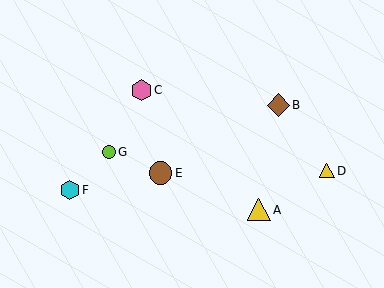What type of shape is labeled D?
Shape D is a yellow triangle.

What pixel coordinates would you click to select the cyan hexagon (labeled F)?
Click at (70, 190) to select the cyan hexagon F.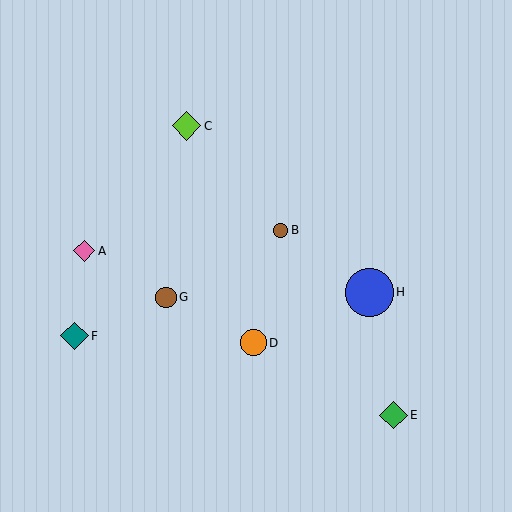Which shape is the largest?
The blue circle (labeled H) is the largest.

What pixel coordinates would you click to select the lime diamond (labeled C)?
Click at (186, 126) to select the lime diamond C.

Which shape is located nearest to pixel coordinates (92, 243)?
The pink diamond (labeled A) at (84, 251) is nearest to that location.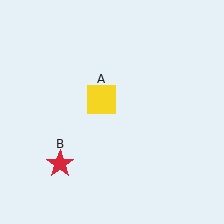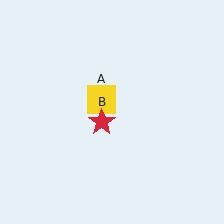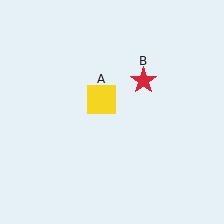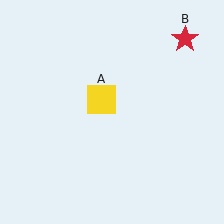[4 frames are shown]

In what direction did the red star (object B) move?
The red star (object B) moved up and to the right.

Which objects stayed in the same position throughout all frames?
Yellow square (object A) remained stationary.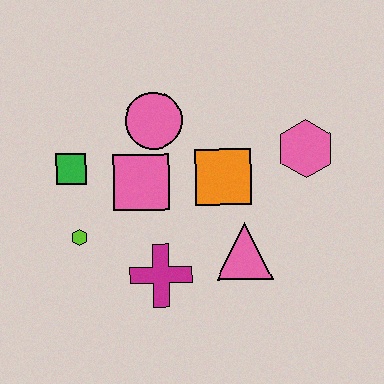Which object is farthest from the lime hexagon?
The pink hexagon is farthest from the lime hexagon.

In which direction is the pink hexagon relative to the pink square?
The pink hexagon is to the right of the pink square.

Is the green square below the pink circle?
Yes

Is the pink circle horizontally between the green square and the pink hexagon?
Yes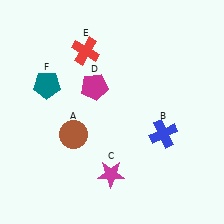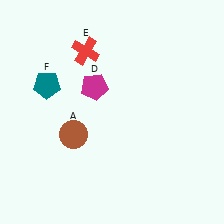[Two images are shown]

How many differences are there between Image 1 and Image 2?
There are 2 differences between the two images.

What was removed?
The magenta star (C), the blue cross (B) were removed in Image 2.